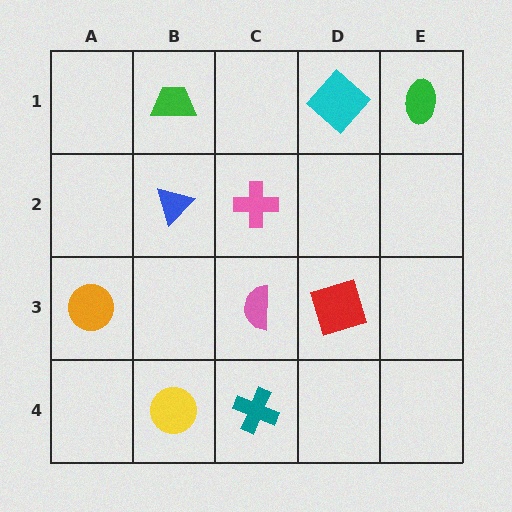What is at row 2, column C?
A pink cross.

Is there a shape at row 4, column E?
No, that cell is empty.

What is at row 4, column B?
A yellow circle.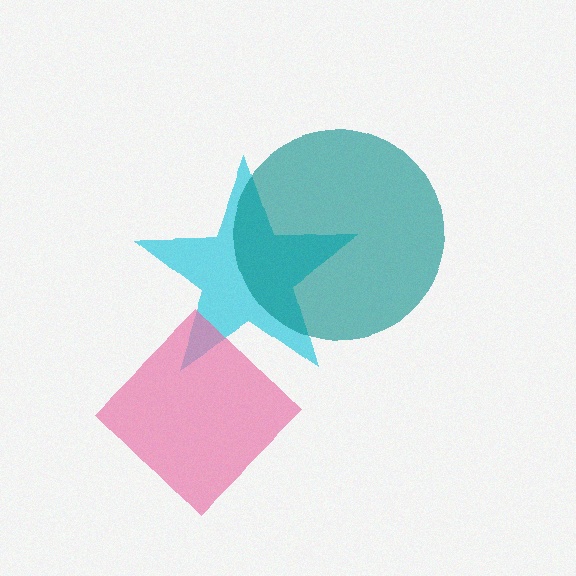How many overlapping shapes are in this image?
There are 3 overlapping shapes in the image.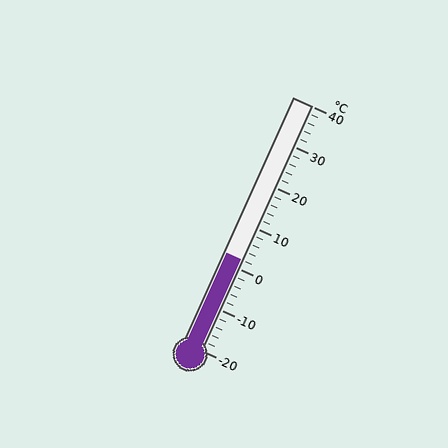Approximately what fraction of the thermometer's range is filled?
The thermometer is filled to approximately 35% of its range.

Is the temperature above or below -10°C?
The temperature is above -10°C.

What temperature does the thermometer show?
The thermometer shows approximately 2°C.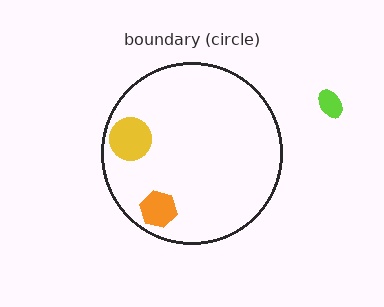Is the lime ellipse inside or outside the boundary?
Outside.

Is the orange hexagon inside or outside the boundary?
Inside.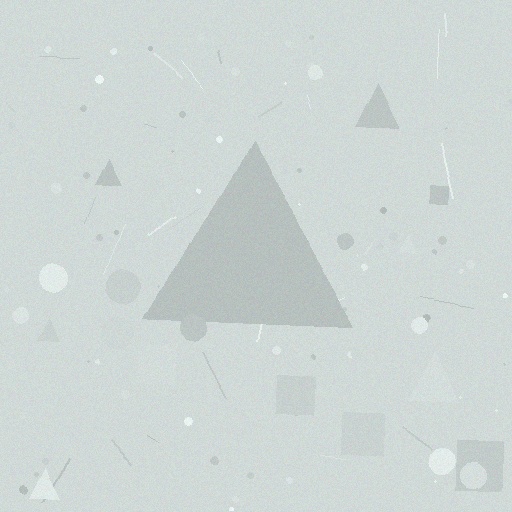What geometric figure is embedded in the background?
A triangle is embedded in the background.